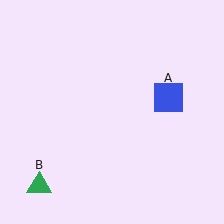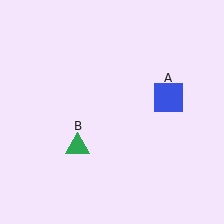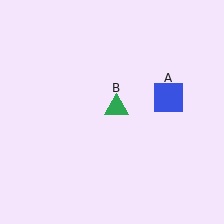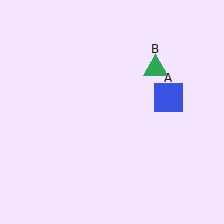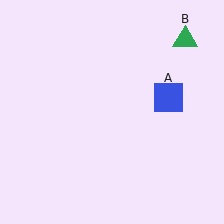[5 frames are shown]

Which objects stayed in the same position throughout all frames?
Blue square (object A) remained stationary.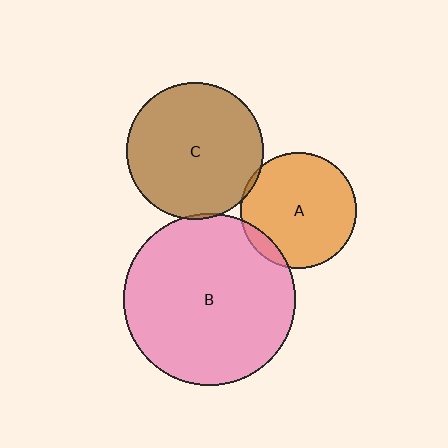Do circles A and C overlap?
Yes.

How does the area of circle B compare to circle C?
Approximately 1.6 times.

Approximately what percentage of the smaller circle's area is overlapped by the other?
Approximately 5%.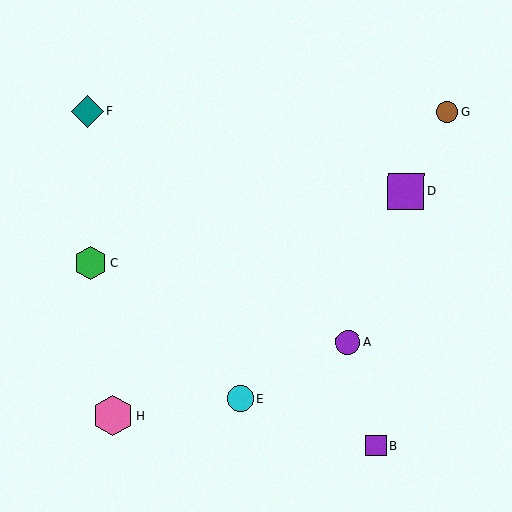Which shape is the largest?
The pink hexagon (labeled H) is the largest.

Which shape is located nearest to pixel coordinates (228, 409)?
The cyan circle (labeled E) at (241, 399) is nearest to that location.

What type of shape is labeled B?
Shape B is a purple square.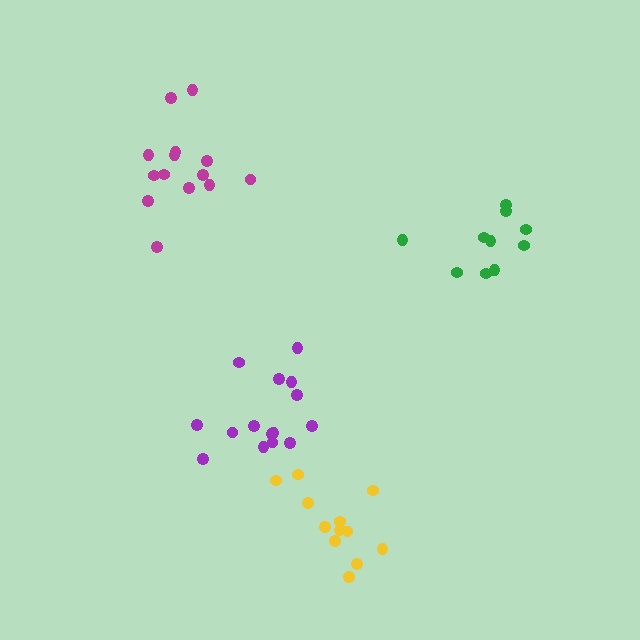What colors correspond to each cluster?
The clusters are colored: green, purple, magenta, yellow.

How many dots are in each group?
Group 1: 10 dots, Group 2: 15 dots, Group 3: 14 dots, Group 4: 12 dots (51 total).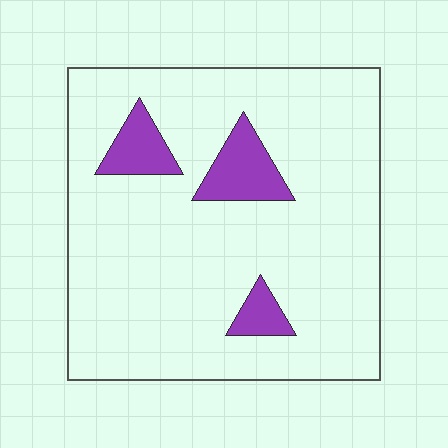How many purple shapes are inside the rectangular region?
3.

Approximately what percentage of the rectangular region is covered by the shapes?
Approximately 10%.